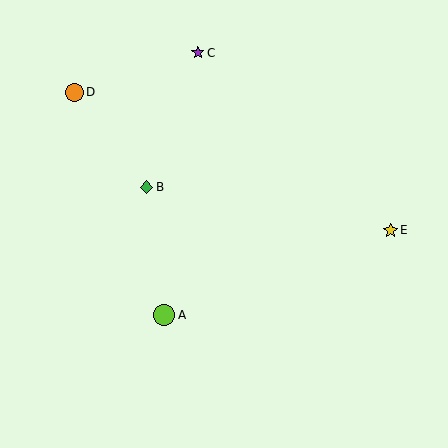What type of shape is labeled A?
Shape A is a lime circle.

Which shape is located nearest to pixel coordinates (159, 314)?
The lime circle (labeled A) at (164, 315) is nearest to that location.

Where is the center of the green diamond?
The center of the green diamond is at (146, 187).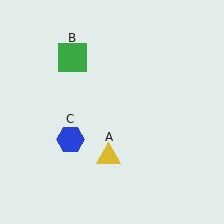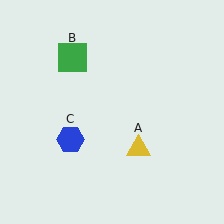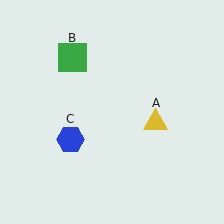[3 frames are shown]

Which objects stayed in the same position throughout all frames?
Green square (object B) and blue hexagon (object C) remained stationary.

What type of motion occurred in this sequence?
The yellow triangle (object A) rotated counterclockwise around the center of the scene.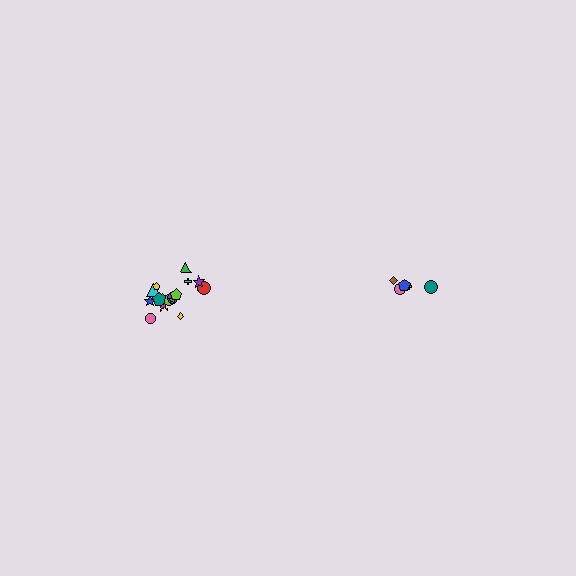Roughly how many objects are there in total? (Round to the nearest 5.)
Roughly 20 objects in total.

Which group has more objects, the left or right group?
The left group.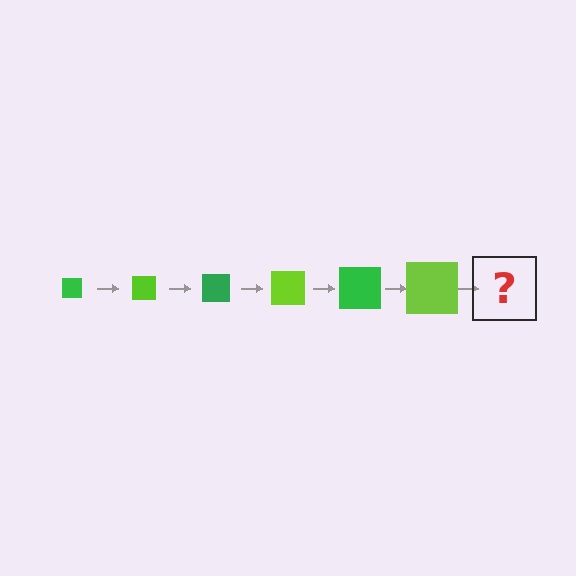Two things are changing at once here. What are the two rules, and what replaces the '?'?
The two rules are that the square grows larger each step and the color cycles through green and lime. The '?' should be a green square, larger than the previous one.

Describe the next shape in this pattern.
It should be a green square, larger than the previous one.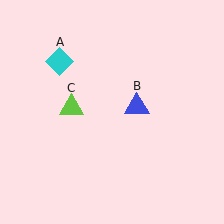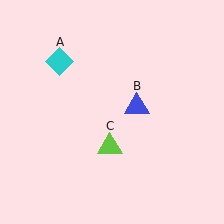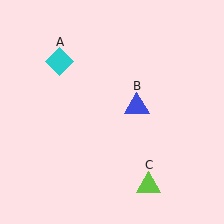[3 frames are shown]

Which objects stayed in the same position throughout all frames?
Cyan diamond (object A) and blue triangle (object B) remained stationary.